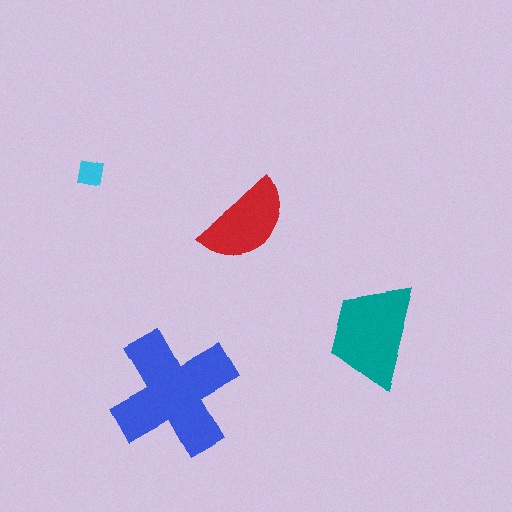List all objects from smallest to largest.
The cyan square, the red semicircle, the teal trapezoid, the blue cross.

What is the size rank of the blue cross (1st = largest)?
1st.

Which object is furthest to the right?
The teal trapezoid is rightmost.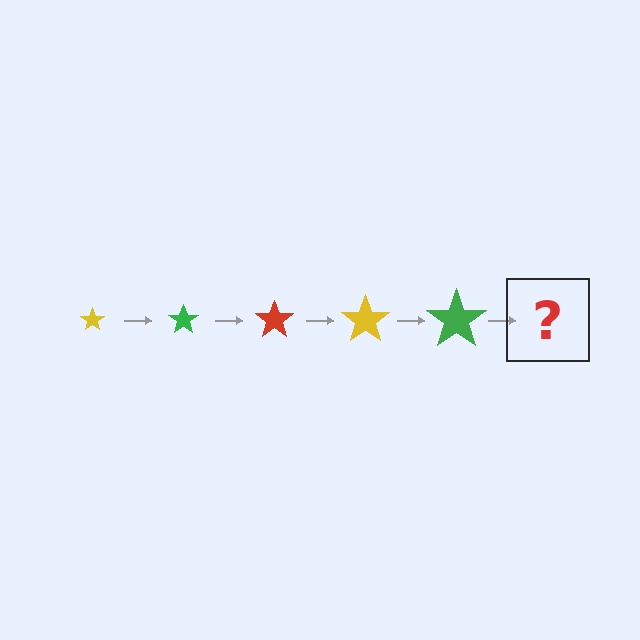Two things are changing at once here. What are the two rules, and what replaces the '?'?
The two rules are that the star grows larger each step and the color cycles through yellow, green, and red. The '?' should be a red star, larger than the previous one.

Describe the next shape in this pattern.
It should be a red star, larger than the previous one.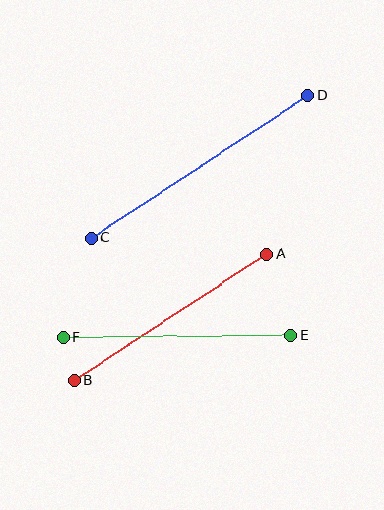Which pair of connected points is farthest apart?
Points C and D are farthest apart.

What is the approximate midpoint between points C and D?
The midpoint is at approximately (200, 167) pixels.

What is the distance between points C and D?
The distance is approximately 260 pixels.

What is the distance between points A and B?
The distance is approximately 230 pixels.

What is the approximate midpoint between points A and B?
The midpoint is at approximately (171, 317) pixels.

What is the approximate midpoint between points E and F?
The midpoint is at approximately (177, 337) pixels.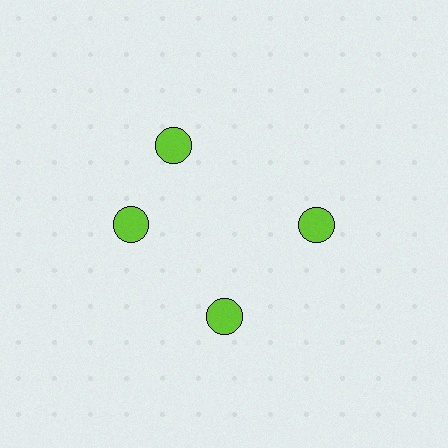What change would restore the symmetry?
The symmetry would be restored by rotating it back into even spacing with its neighbors so that all 4 circles sit at equal angles and equal distance from the center.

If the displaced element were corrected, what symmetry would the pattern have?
It would have 4-fold rotational symmetry — the pattern would map onto itself every 90 degrees.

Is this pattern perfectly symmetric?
No. The 4 lime circles are arranged in a ring, but one element near the 12 o'clock position is rotated out of alignment along the ring, breaking the 4-fold rotational symmetry.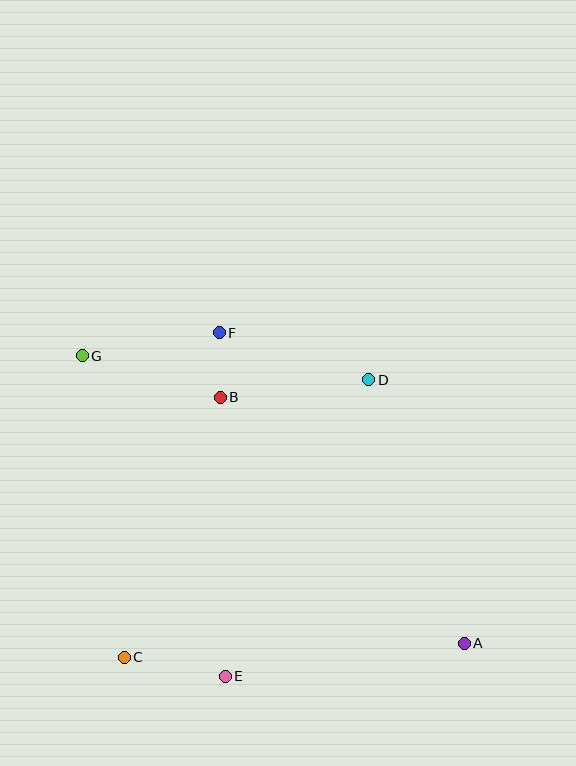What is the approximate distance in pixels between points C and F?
The distance between C and F is approximately 338 pixels.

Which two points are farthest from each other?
Points A and G are farthest from each other.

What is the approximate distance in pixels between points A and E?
The distance between A and E is approximately 241 pixels.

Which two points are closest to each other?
Points B and F are closest to each other.